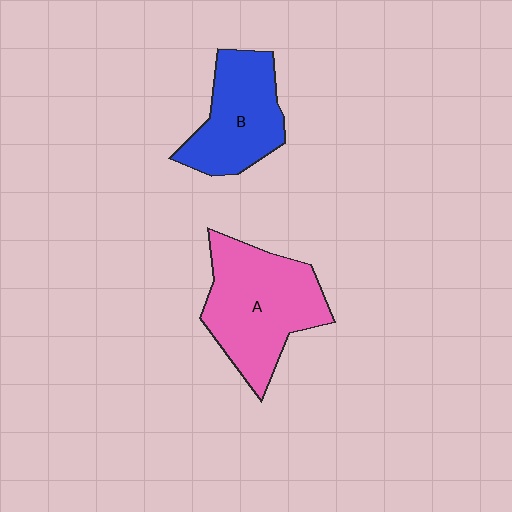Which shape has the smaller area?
Shape B (blue).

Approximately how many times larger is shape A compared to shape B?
Approximately 1.3 times.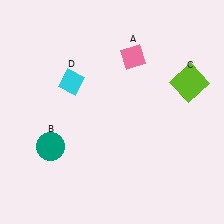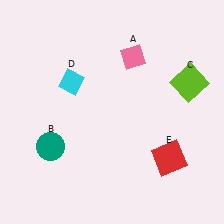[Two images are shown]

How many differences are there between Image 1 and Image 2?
There is 1 difference between the two images.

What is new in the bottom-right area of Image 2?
A red square (E) was added in the bottom-right area of Image 2.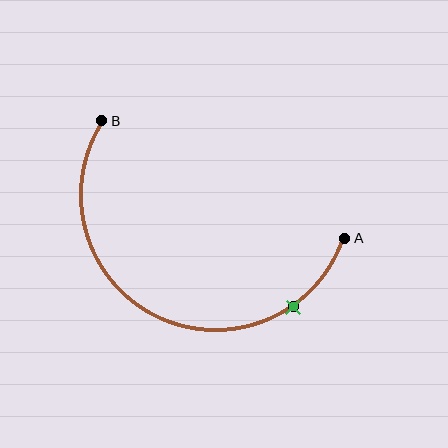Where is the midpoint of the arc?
The arc midpoint is the point on the curve farthest from the straight line joining A and B. It sits below that line.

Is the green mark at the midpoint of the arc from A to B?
No. The green mark lies on the arc but is closer to endpoint A. The arc midpoint would be at the point on the curve equidistant along the arc from both A and B.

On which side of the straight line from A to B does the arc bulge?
The arc bulges below the straight line connecting A and B.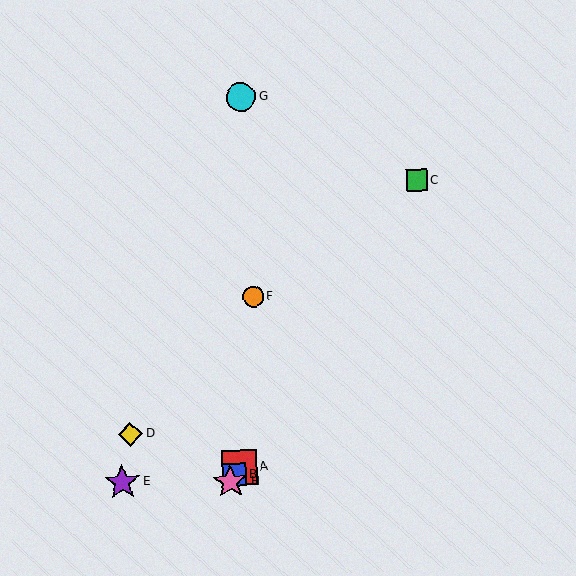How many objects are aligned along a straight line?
4 objects (A, B, C, H) are aligned along a straight line.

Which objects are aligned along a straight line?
Objects A, B, C, H are aligned along a straight line.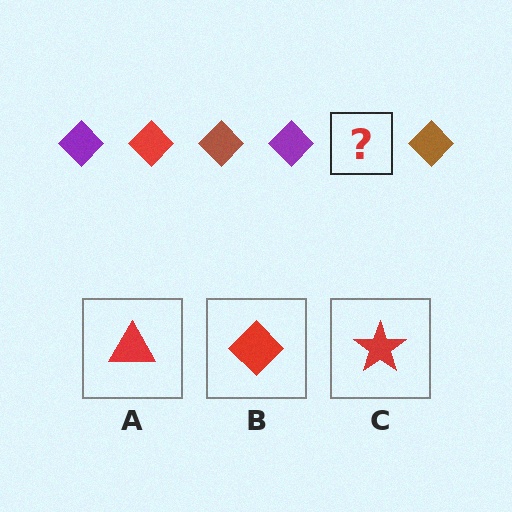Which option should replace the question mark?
Option B.